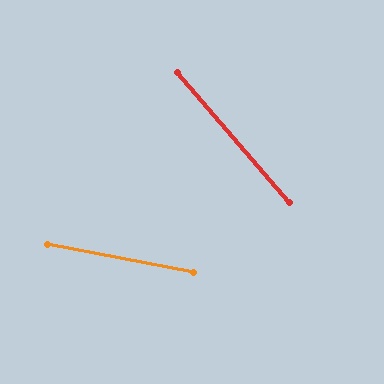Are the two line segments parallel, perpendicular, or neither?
Neither parallel nor perpendicular — they differ by about 39°.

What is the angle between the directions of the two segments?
Approximately 39 degrees.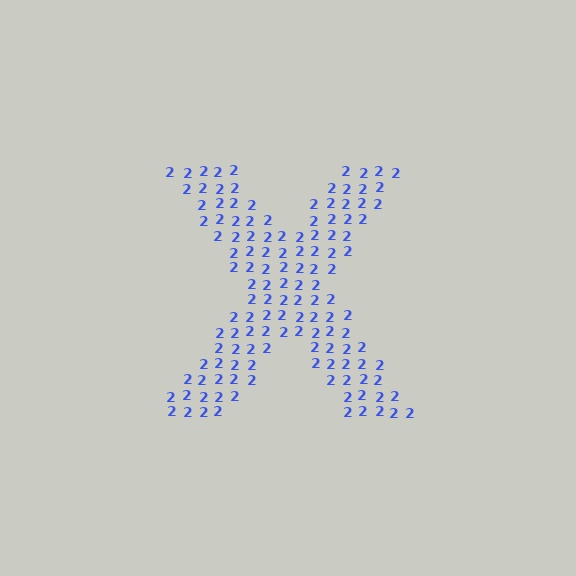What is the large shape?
The large shape is the letter X.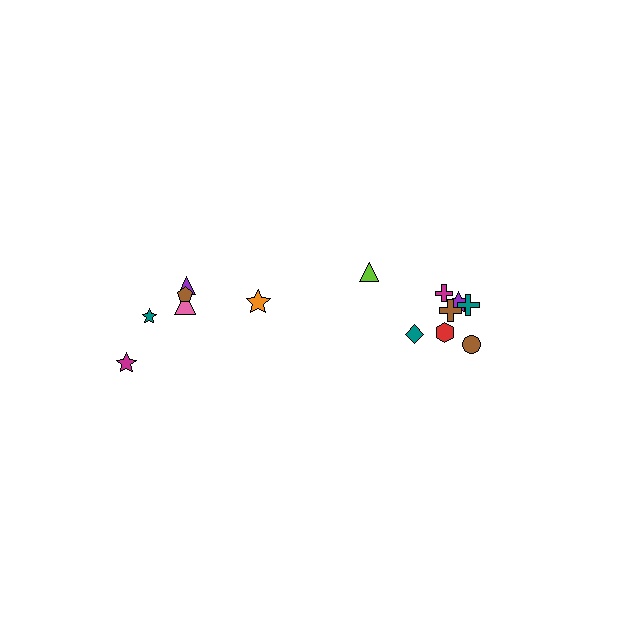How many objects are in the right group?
There are 8 objects.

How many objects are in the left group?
There are 6 objects.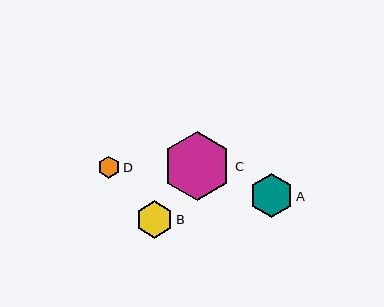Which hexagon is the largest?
Hexagon C is the largest with a size of approximately 69 pixels.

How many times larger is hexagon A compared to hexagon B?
Hexagon A is approximately 1.2 times the size of hexagon B.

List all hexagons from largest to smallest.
From largest to smallest: C, A, B, D.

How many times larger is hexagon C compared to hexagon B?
Hexagon C is approximately 1.8 times the size of hexagon B.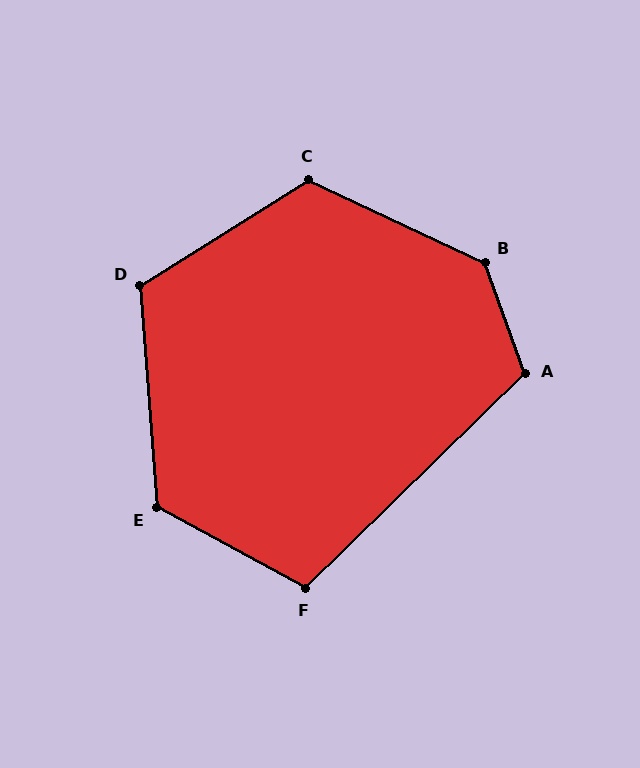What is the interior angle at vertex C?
Approximately 123 degrees (obtuse).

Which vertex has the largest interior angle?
B, at approximately 135 degrees.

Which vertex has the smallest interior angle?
F, at approximately 107 degrees.